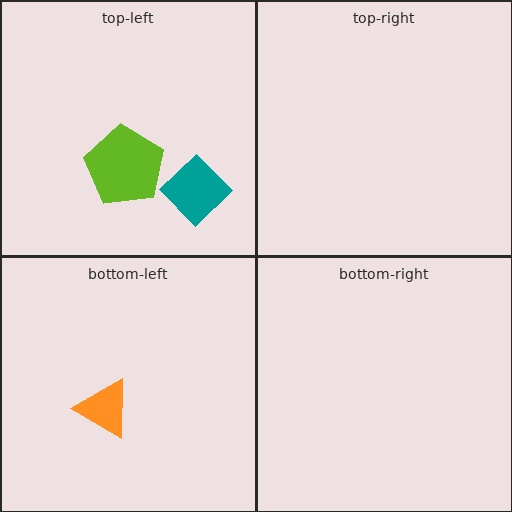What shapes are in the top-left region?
The teal diamond, the lime pentagon.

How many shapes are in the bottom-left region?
1.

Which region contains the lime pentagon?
The top-left region.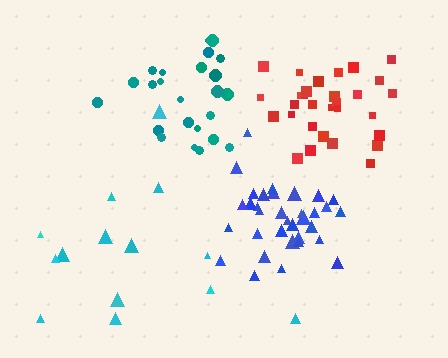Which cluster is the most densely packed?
Blue.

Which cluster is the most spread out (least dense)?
Cyan.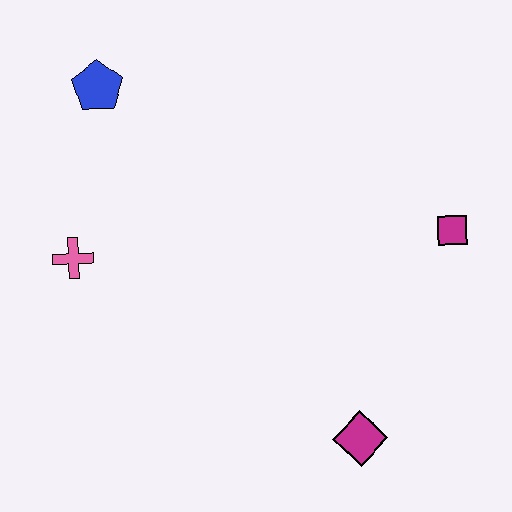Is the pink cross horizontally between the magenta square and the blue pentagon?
No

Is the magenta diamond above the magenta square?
No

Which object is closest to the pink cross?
The blue pentagon is closest to the pink cross.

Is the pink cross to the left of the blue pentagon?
Yes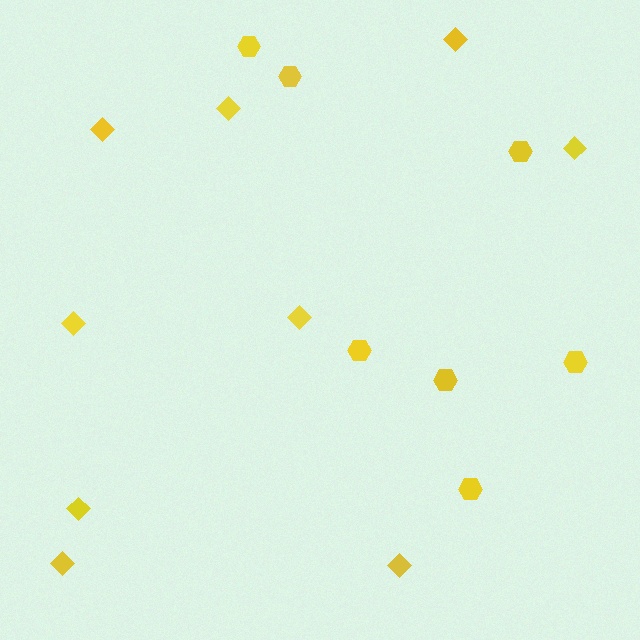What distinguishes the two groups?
There are 2 groups: one group of diamonds (9) and one group of hexagons (7).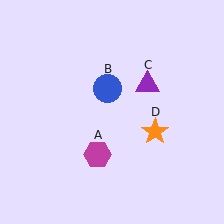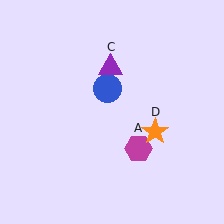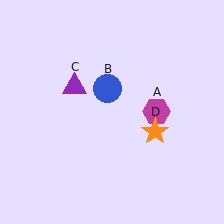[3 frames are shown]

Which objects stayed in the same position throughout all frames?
Blue circle (object B) and orange star (object D) remained stationary.